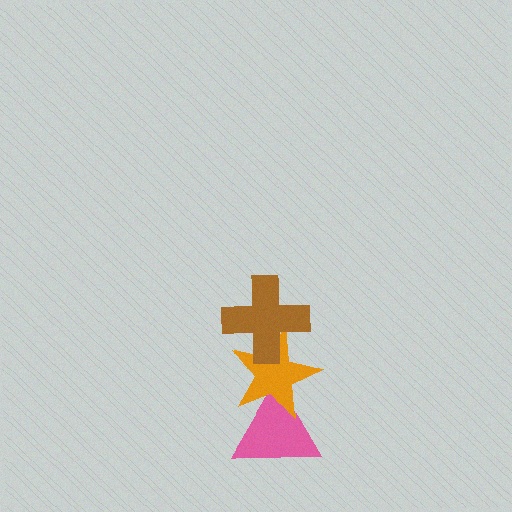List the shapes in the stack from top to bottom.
From top to bottom: the brown cross, the orange star, the pink triangle.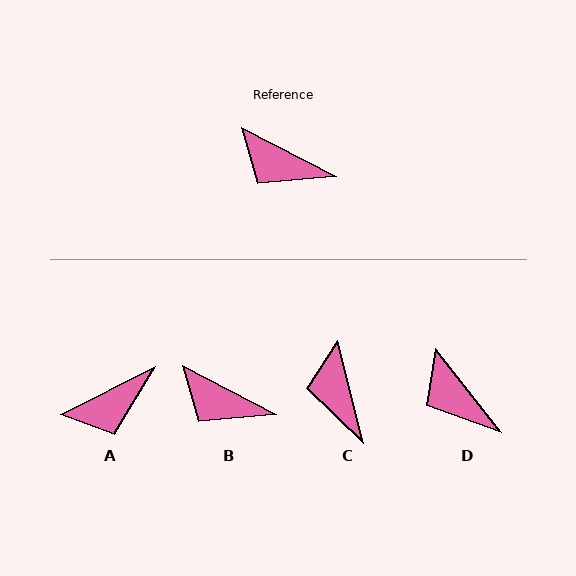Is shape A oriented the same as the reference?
No, it is off by about 54 degrees.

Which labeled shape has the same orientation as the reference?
B.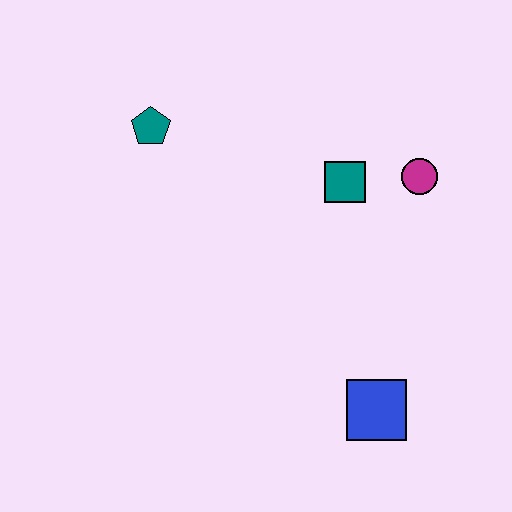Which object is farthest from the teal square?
The blue square is farthest from the teal square.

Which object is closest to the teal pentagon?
The teal square is closest to the teal pentagon.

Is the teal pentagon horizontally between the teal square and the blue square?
No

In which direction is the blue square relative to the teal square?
The blue square is below the teal square.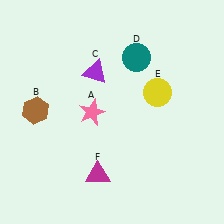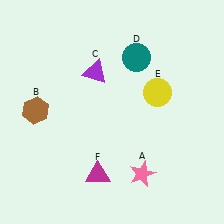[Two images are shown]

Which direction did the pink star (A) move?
The pink star (A) moved down.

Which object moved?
The pink star (A) moved down.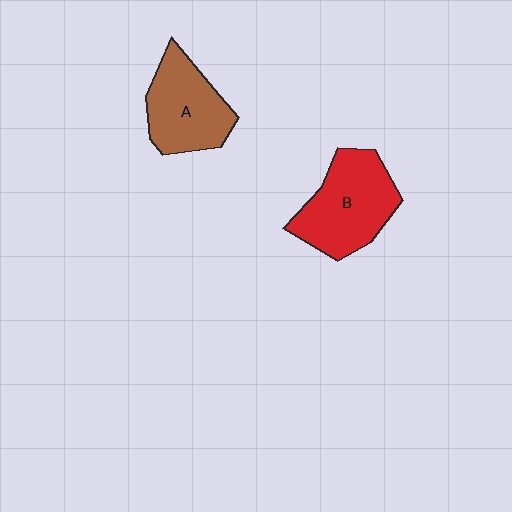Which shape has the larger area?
Shape B (red).